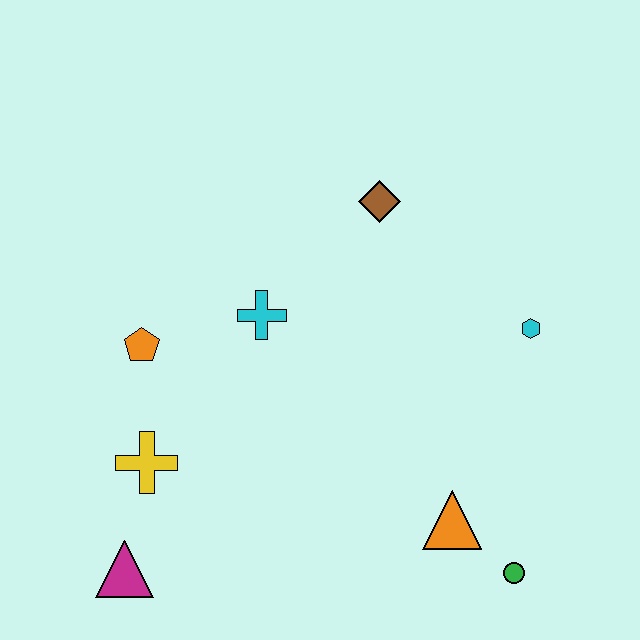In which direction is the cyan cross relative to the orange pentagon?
The cyan cross is to the right of the orange pentagon.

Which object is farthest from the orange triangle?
The orange pentagon is farthest from the orange triangle.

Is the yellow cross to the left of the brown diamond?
Yes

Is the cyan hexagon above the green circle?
Yes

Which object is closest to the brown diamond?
The cyan cross is closest to the brown diamond.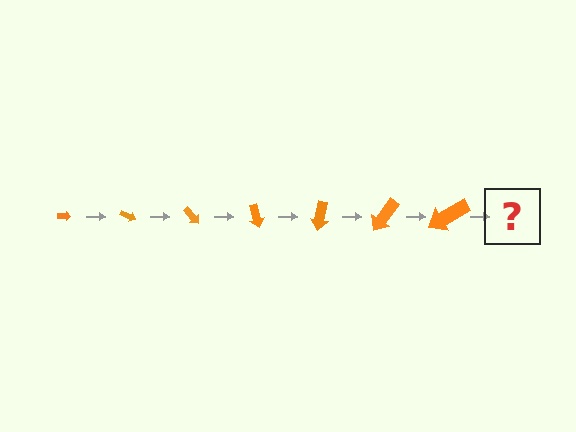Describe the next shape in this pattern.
It should be an arrow, larger than the previous one and rotated 175 degrees from the start.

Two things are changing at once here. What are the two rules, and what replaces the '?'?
The two rules are that the arrow grows larger each step and it rotates 25 degrees each step. The '?' should be an arrow, larger than the previous one and rotated 175 degrees from the start.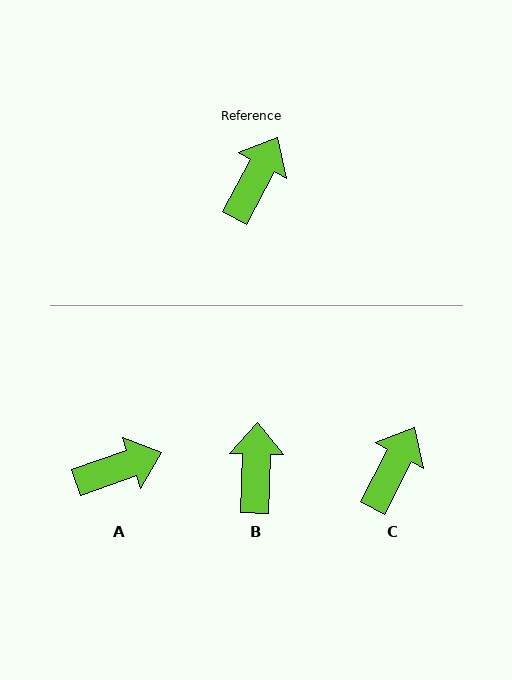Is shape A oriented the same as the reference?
No, it is off by about 43 degrees.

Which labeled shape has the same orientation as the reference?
C.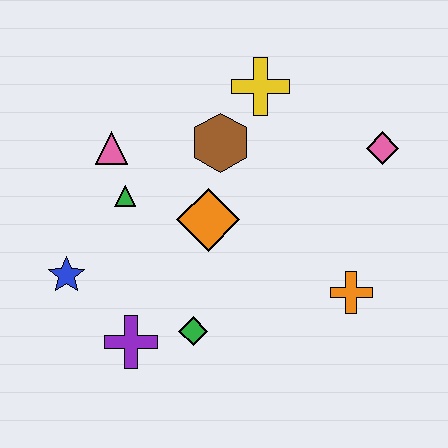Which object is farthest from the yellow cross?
The purple cross is farthest from the yellow cross.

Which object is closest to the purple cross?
The green diamond is closest to the purple cross.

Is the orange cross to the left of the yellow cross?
No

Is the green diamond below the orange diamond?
Yes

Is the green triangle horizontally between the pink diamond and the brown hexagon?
No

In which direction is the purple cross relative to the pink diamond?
The purple cross is to the left of the pink diamond.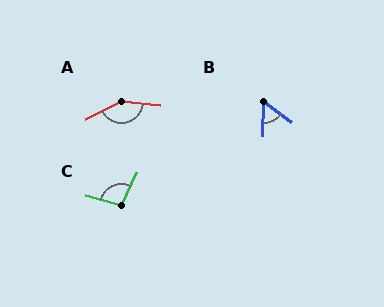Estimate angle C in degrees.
Approximately 100 degrees.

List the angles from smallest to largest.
B (55°), C (100°), A (148°).